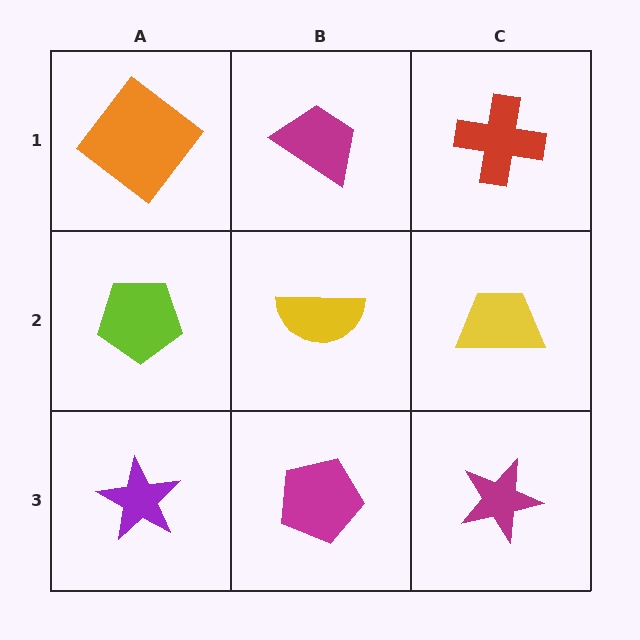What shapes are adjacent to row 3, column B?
A yellow semicircle (row 2, column B), a purple star (row 3, column A), a magenta star (row 3, column C).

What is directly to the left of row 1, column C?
A magenta trapezoid.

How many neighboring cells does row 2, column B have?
4.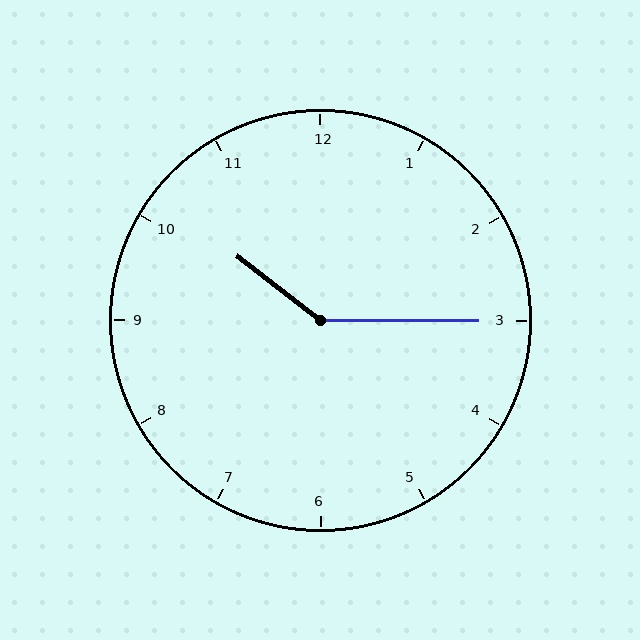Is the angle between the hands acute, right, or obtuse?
It is obtuse.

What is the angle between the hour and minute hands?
Approximately 142 degrees.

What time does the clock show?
10:15.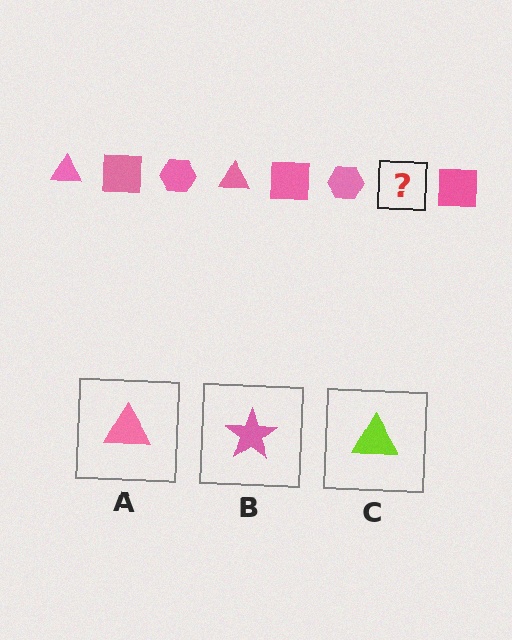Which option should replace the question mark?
Option A.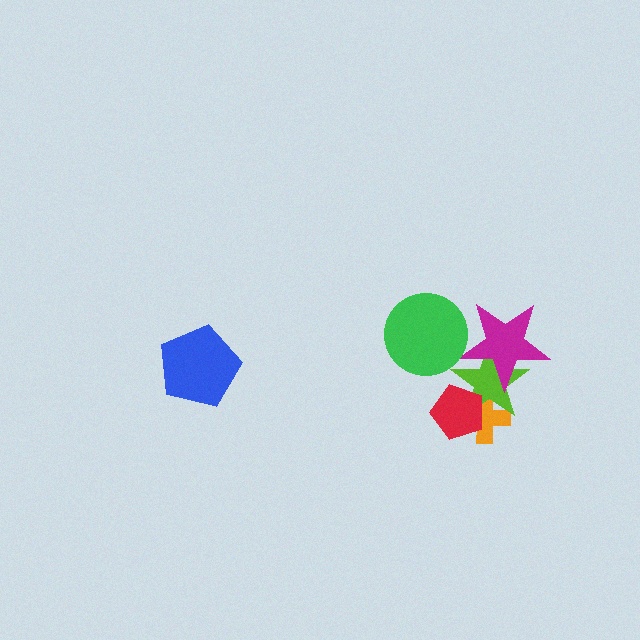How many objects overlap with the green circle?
1 object overlaps with the green circle.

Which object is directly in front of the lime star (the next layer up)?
The magenta star is directly in front of the lime star.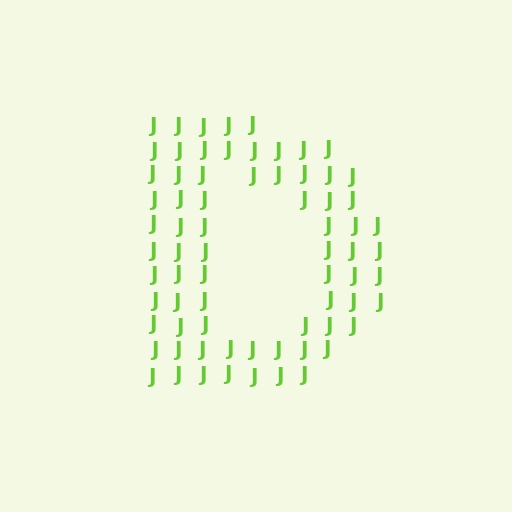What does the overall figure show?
The overall figure shows the letter D.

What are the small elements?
The small elements are letter J's.